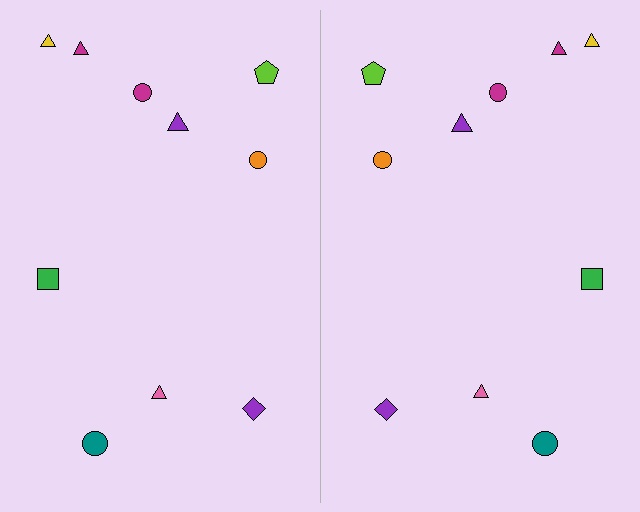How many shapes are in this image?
There are 20 shapes in this image.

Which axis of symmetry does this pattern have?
The pattern has a vertical axis of symmetry running through the center of the image.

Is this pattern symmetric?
Yes, this pattern has bilateral (reflection) symmetry.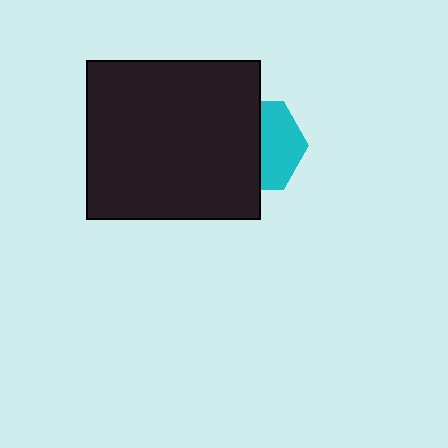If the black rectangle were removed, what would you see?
You would see the complete cyan hexagon.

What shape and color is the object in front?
The object in front is a black rectangle.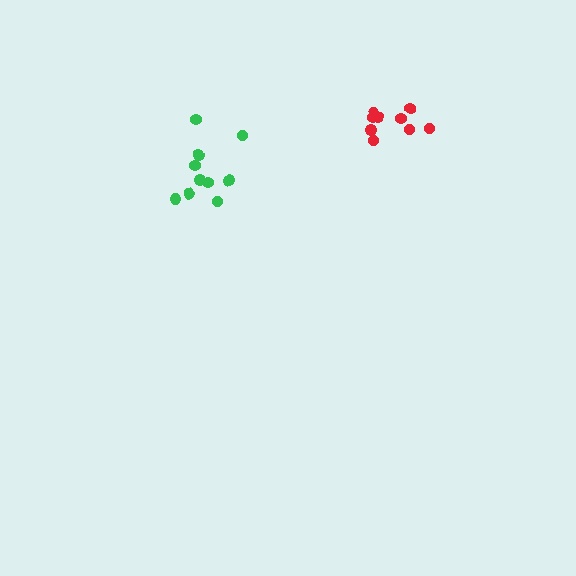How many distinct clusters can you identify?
There are 2 distinct clusters.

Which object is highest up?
The red cluster is topmost.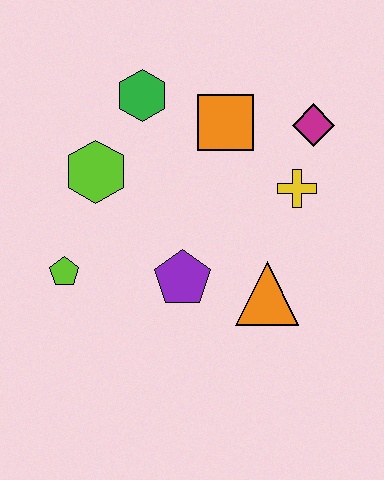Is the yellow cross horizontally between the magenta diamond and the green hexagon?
Yes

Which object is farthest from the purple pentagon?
The magenta diamond is farthest from the purple pentagon.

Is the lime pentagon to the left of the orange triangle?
Yes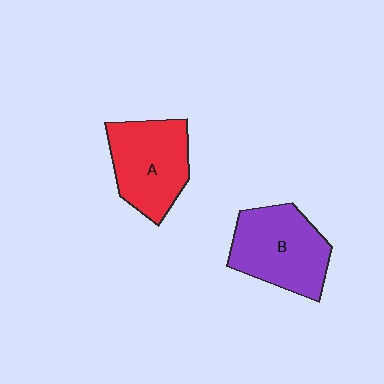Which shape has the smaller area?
Shape A (red).